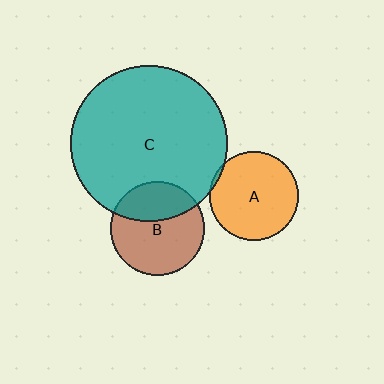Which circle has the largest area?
Circle C (teal).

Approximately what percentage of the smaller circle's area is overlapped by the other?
Approximately 5%.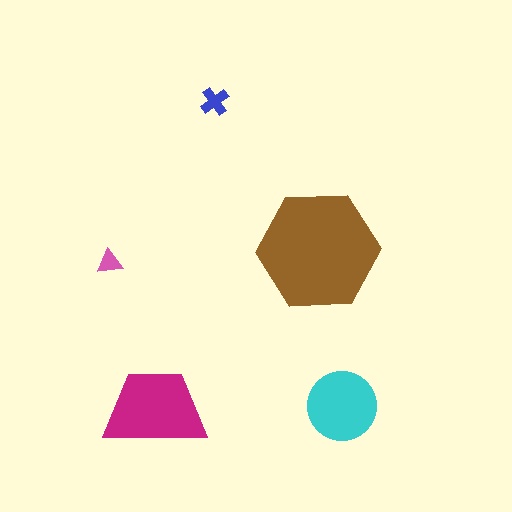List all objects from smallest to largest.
The pink triangle, the blue cross, the cyan circle, the magenta trapezoid, the brown hexagon.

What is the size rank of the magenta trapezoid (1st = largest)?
2nd.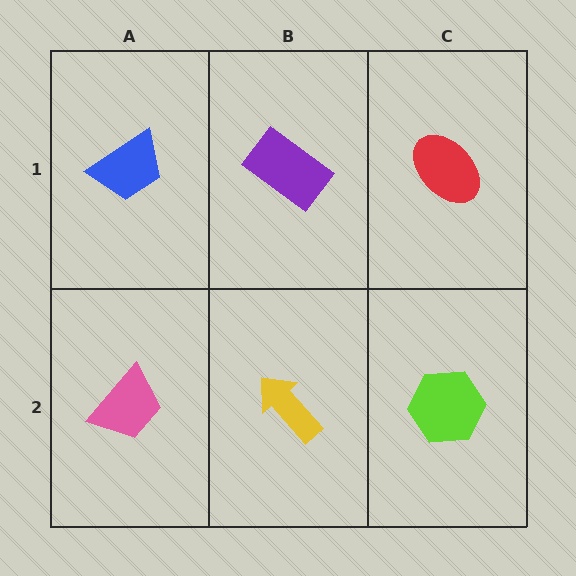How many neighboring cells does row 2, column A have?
2.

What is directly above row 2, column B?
A purple rectangle.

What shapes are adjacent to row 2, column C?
A red ellipse (row 1, column C), a yellow arrow (row 2, column B).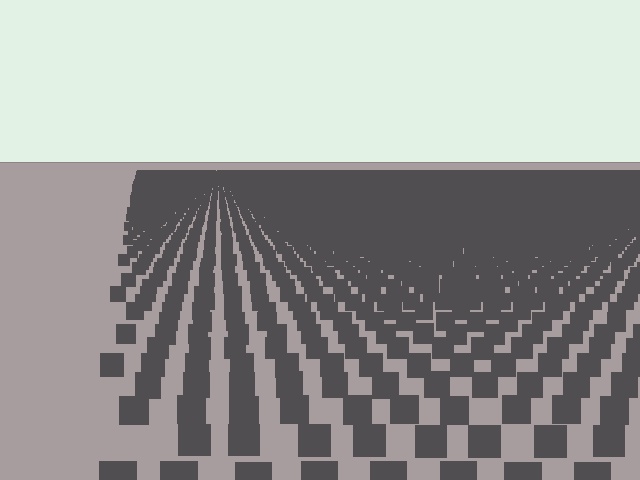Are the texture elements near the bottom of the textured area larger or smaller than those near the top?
Larger. Near the bottom, elements are closer to the viewer and appear at a bigger on-screen size.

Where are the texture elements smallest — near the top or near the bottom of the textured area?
Near the top.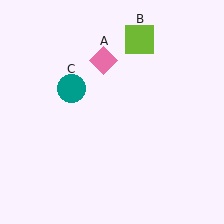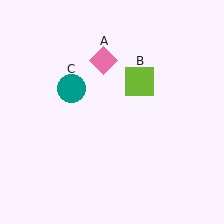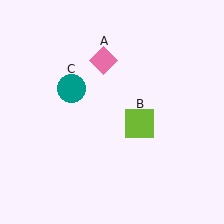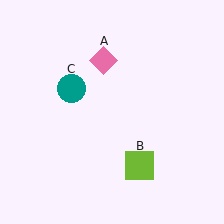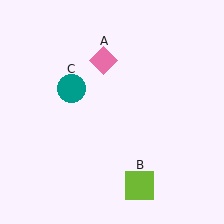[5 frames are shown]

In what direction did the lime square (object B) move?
The lime square (object B) moved down.